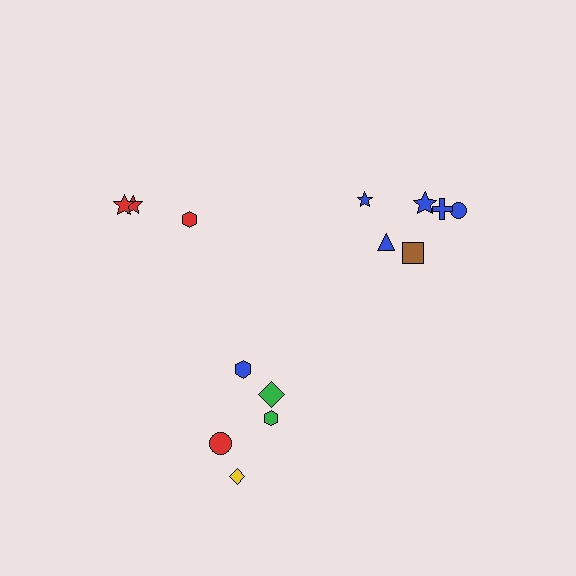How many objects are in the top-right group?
There are 6 objects.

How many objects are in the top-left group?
There are 3 objects.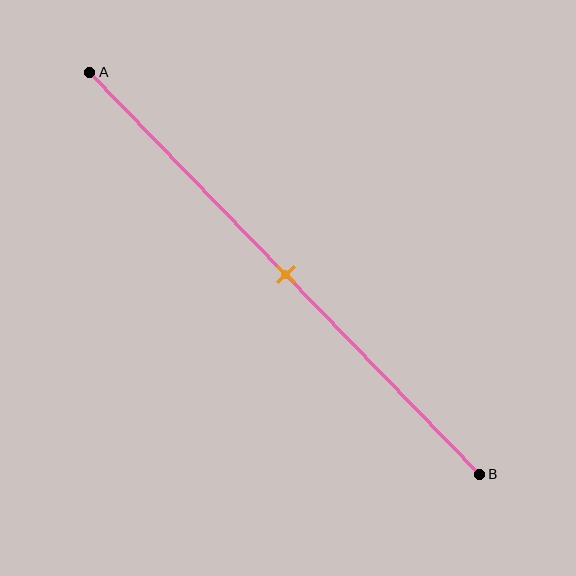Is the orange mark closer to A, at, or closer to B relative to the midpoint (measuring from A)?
The orange mark is approximately at the midpoint of segment AB.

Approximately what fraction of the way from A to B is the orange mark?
The orange mark is approximately 50% of the way from A to B.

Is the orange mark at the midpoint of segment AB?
Yes, the mark is approximately at the midpoint.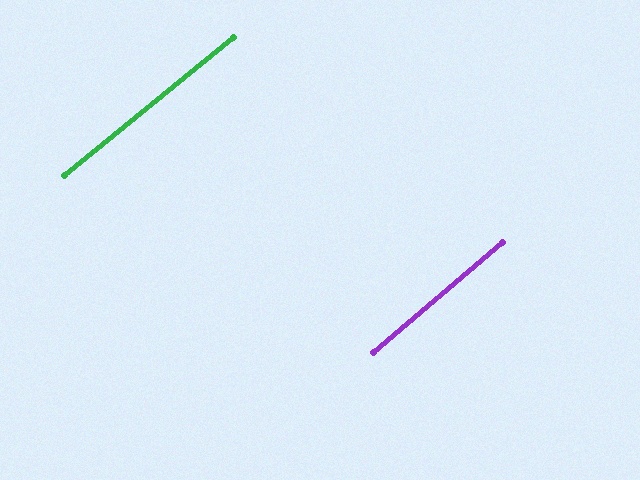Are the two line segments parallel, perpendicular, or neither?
Parallel — their directions differ by only 1.2°.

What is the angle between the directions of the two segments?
Approximately 1 degree.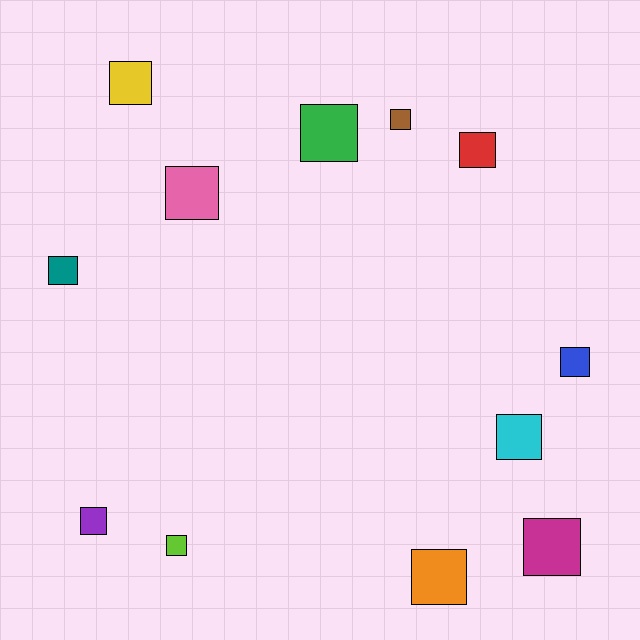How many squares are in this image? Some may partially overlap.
There are 12 squares.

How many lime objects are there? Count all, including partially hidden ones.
There is 1 lime object.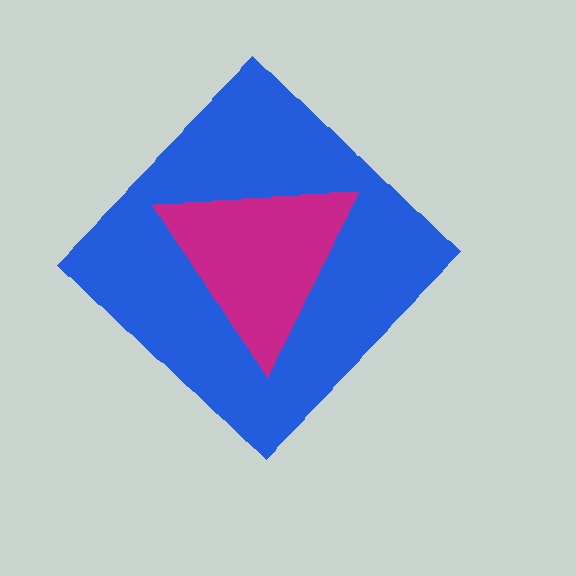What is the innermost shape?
The magenta triangle.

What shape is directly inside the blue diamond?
The magenta triangle.